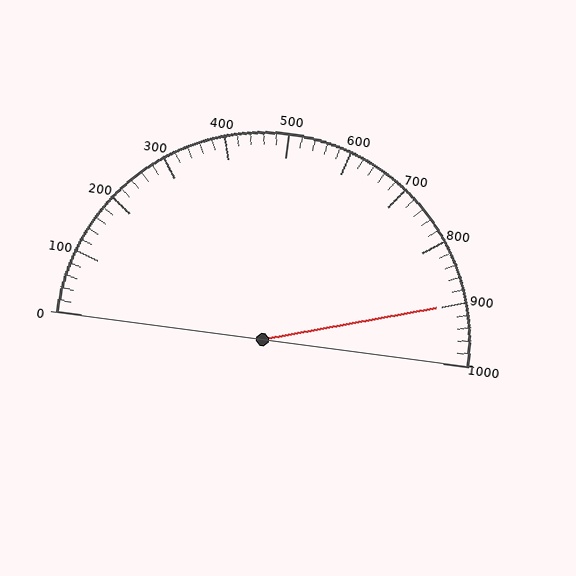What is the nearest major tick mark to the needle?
The nearest major tick mark is 900.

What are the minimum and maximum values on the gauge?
The gauge ranges from 0 to 1000.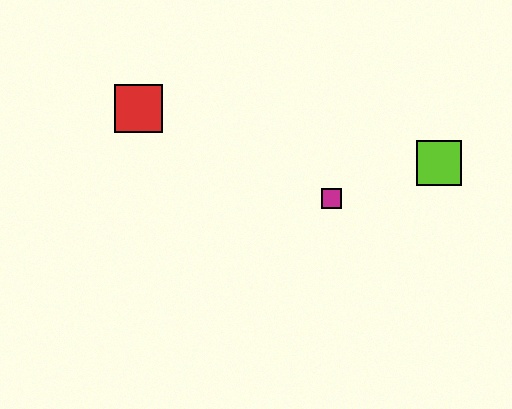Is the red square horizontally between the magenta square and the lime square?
No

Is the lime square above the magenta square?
Yes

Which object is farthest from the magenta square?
The red square is farthest from the magenta square.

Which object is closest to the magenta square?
The lime square is closest to the magenta square.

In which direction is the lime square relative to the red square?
The lime square is to the right of the red square.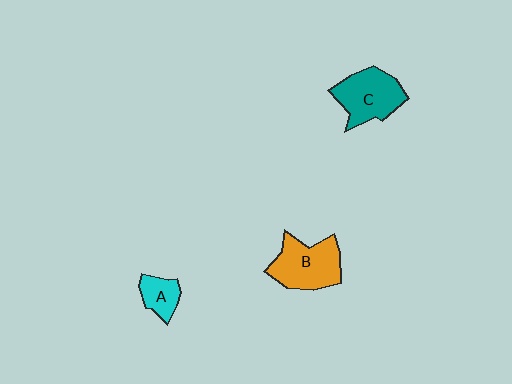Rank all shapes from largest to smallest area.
From largest to smallest: B (orange), C (teal), A (cyan).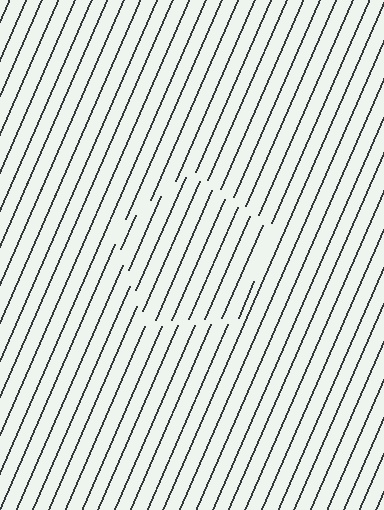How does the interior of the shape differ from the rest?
The interior of the shape contains the same grating, shifted by half a period — the contour is defined by the phase discontinuity where line-ends from the inner and outer gratings abut.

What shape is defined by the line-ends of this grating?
An illusory pentagon. The interior of the shape contains the same grating, shifted by half a period — the contour is defined by the phase discontinuity where line-ends from the inner and outer gratings abut.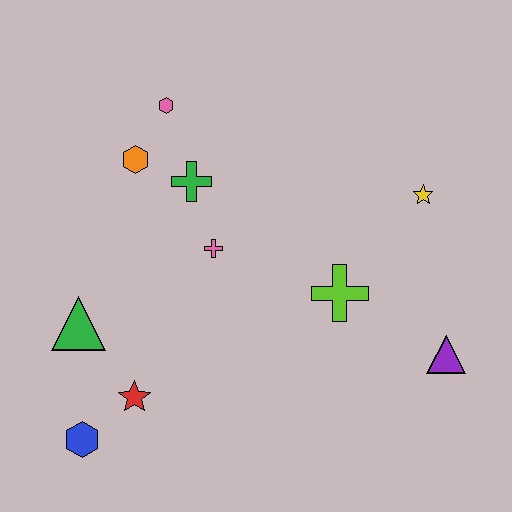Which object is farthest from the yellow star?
The blue hexagon is farthest from the yellow star.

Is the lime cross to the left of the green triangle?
No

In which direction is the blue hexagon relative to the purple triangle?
The blue hexagon is to the left of the purple triangle.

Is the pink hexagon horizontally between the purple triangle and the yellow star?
No